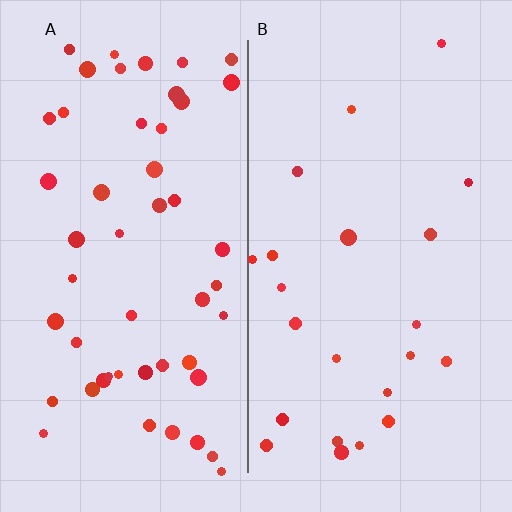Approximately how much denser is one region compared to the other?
Approximately 2.3× — region A over region B.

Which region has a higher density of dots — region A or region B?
A (the left).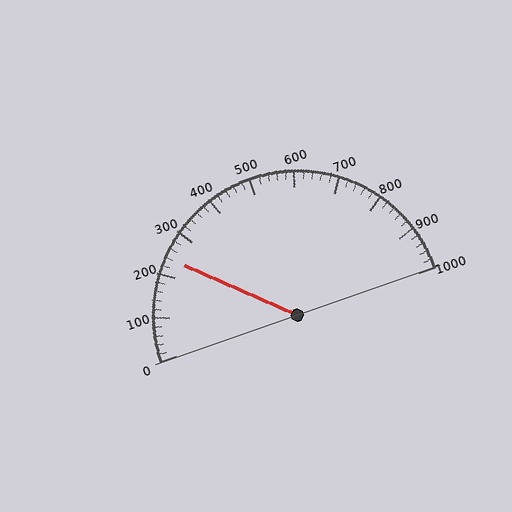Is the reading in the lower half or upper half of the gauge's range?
The reading is in the lower half of the range (0 to 1000).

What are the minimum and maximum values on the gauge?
The gauge ranges from 0 to 1000.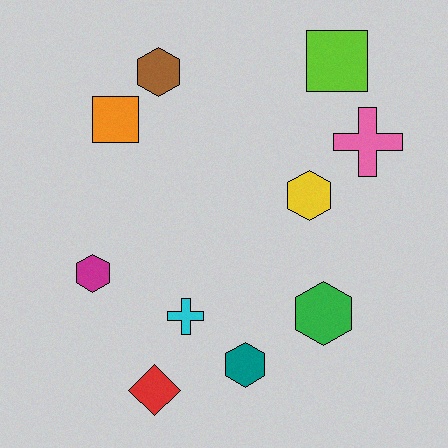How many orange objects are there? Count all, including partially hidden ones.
There is 1 orange object.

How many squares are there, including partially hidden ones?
There are 2 squares.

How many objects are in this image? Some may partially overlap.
There are 10 objects.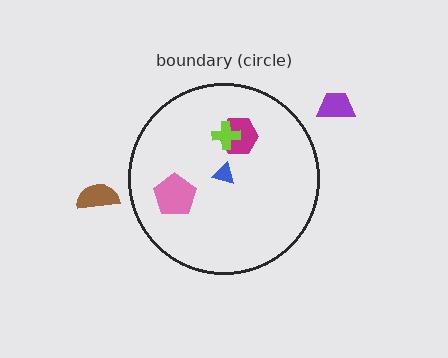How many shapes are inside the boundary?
4 inside, 2 outside.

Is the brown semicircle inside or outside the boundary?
Outside.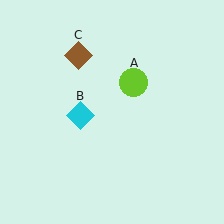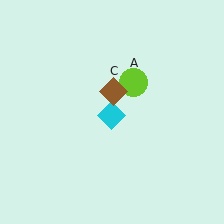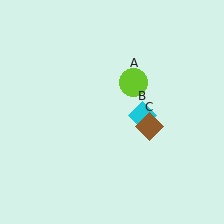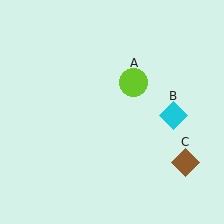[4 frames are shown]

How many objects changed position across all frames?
2 objects changed position: cyan diamond (object B), brown diamond (object C).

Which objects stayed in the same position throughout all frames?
Lime circle (object A) remained stationary.